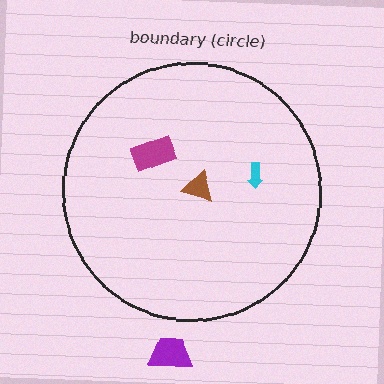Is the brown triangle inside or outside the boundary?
Inside.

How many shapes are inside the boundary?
3 inside, 1 outside.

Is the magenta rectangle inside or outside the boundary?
Inside.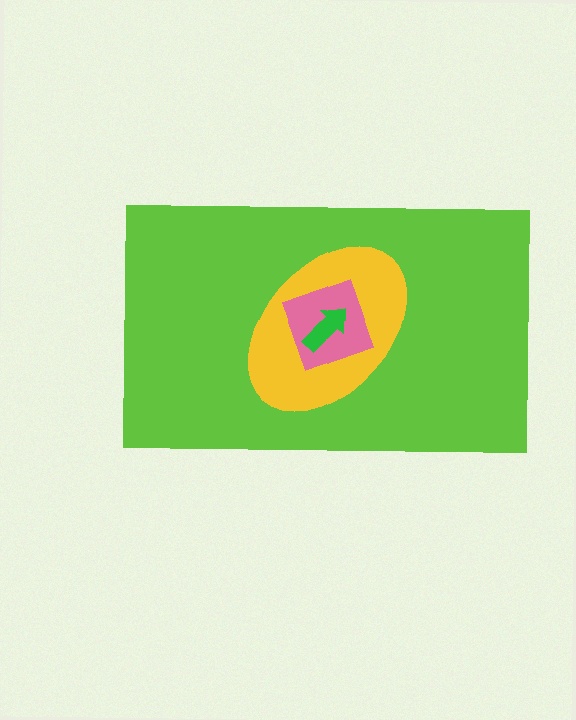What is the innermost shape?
The green arrow.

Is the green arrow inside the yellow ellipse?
Yes.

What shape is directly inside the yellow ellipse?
The pink diamond.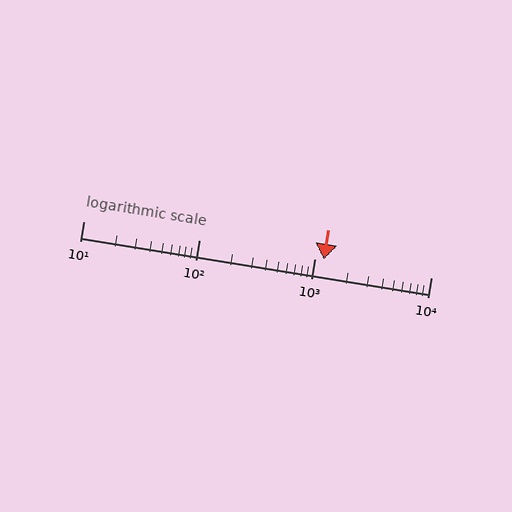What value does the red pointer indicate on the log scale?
The pointer indicates approximately 1200.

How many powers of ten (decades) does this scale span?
The scale spans 3 decades, from 10 to 10000.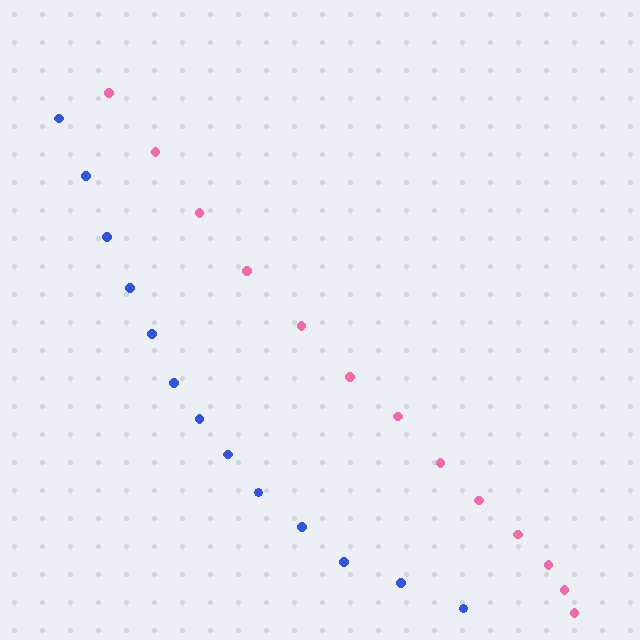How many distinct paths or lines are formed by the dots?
There are 2 distinct paths.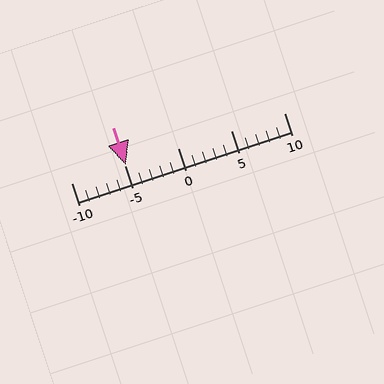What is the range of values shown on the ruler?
The ruler shows values from -10 to 10.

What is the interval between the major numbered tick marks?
The major tick marks are spaced 5 units apart.